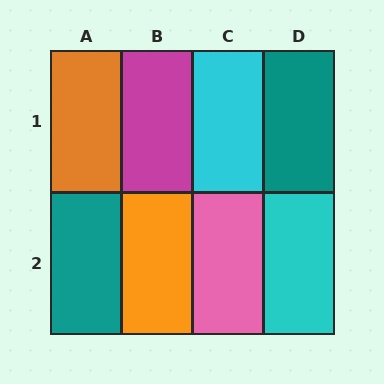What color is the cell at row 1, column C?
Cyan.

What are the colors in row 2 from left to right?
Teal, orange, pink, cyan.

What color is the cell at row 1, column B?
Magenta.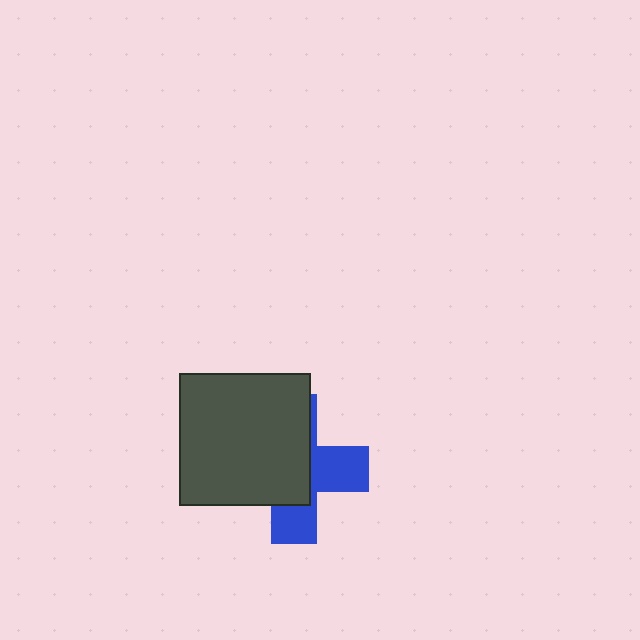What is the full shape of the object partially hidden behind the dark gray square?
The partially hidden object is a blue cross.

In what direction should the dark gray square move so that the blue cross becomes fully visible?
The dark gray square should move left. That is the shortest direction to clear the overlap and leave the blue cross fully visible.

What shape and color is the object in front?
The object in front is a dark gray square.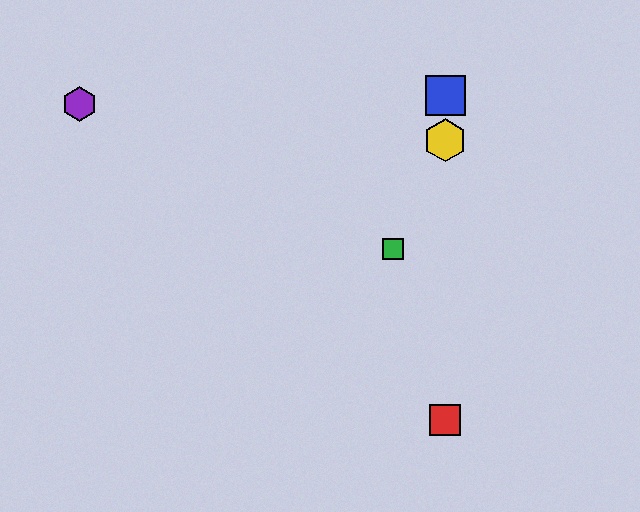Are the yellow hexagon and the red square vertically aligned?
Yes, both are at x≈445.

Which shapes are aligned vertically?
The red square, the blue square, the yellow hexagon are aligned vertically.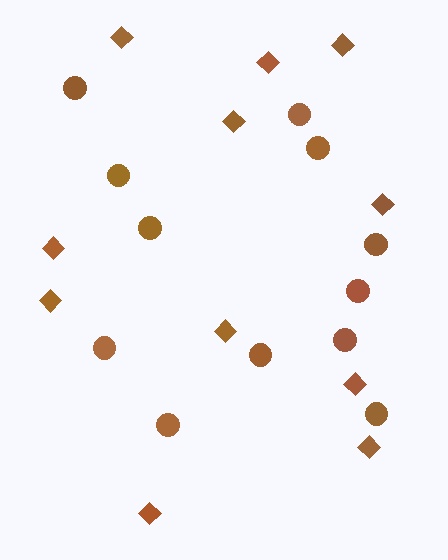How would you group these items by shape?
There are 2 groups: one group of circles (12) and one group of diamonds (11).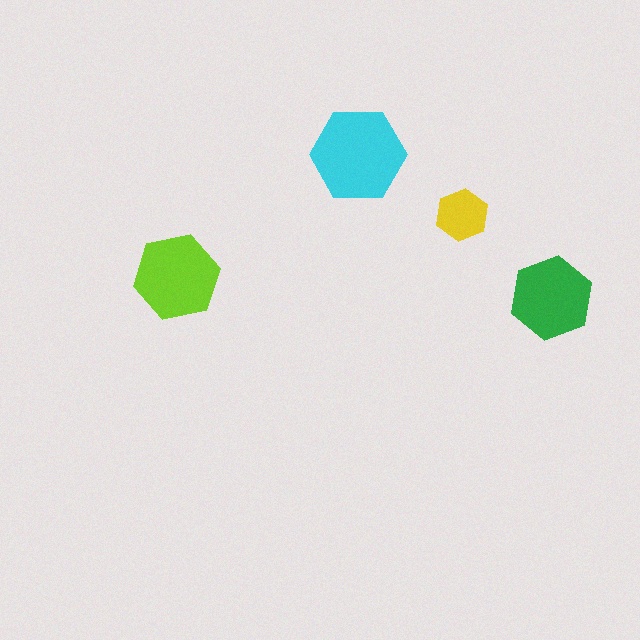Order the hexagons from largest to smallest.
the cyan one, the lime one, the green one, the yellow one.